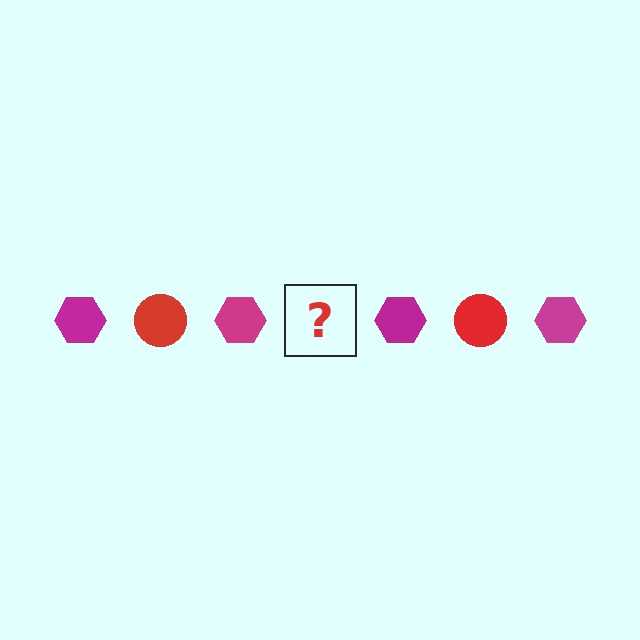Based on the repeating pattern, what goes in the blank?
The blank should be a red circle.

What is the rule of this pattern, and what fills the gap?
The rule is that the pattern alternates between magenta hexagon and red circle. The gap should be filled with a red circle.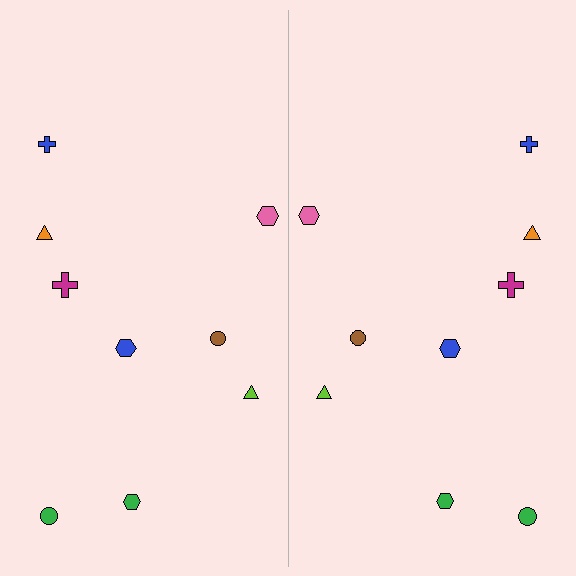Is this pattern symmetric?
Yes, this pattern has bilateral (reflection) symmetry.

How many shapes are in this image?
There are 18 shapes in this image.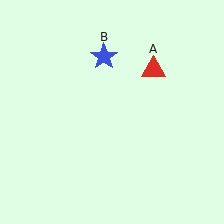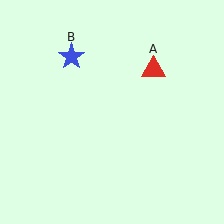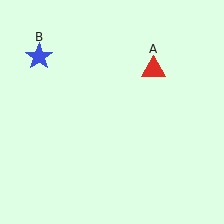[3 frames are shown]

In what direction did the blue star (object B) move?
The blue star (object B) moved left.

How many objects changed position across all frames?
1 object changed position: blue star (object B).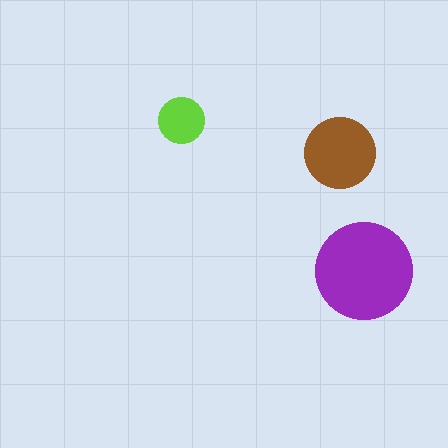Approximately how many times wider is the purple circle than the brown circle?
About 1.5 times wider.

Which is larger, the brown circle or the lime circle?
The brown one.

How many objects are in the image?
There are 3 objects in the image.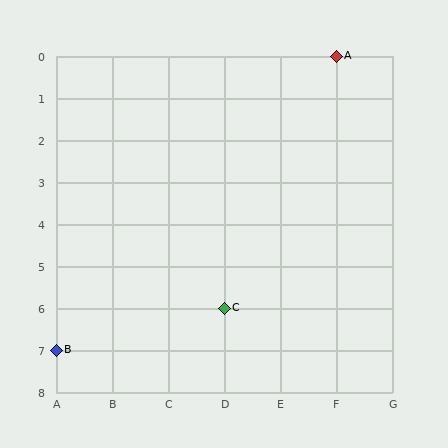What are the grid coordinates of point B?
Point B is at grid coordinates (A, 7).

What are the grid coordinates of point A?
Point A is at grid coordinates (F, 0).